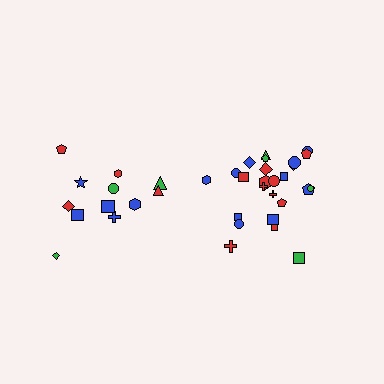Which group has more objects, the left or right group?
The right group.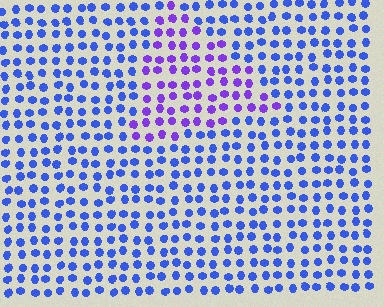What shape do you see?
I see a triangle.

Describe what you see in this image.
The image is filled with small blue elements in a uniform arrangement. A triangle-shaped region is visible where the elements are tinted to a slightly different hue, forming a subtle color boundary.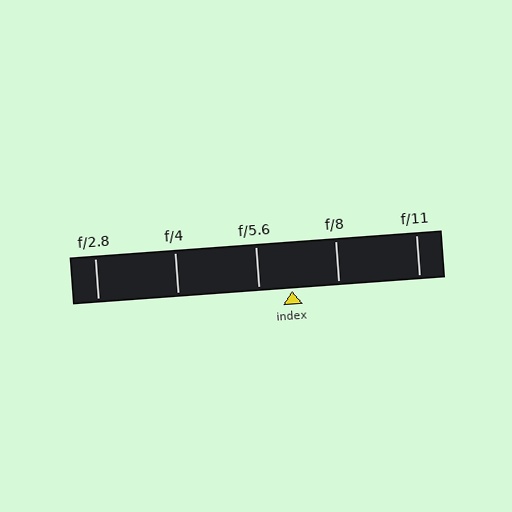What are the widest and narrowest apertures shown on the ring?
The widest aperture shown is f/2.8 and the narrowest is f/11.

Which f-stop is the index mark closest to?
The index mark is closest to f/5.6.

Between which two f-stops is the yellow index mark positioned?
The index mark is between f/5.6 and f/8.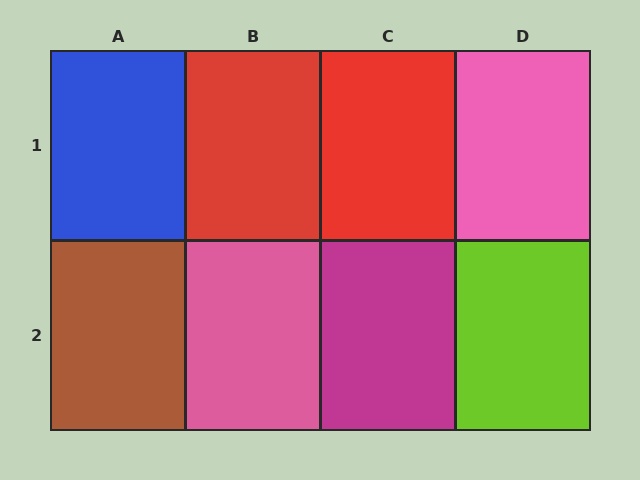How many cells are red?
2 cells are red.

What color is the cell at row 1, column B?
Red.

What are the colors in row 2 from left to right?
Brown, pink, magenta, lime.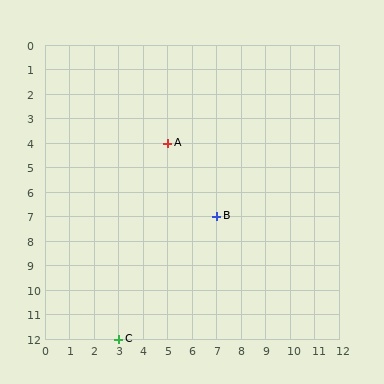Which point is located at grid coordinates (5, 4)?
Point A is at (5, 4).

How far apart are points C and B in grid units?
Points C and B are 4 columns and 5 rows apart (about 6.4 grid units diagonally).